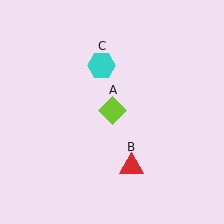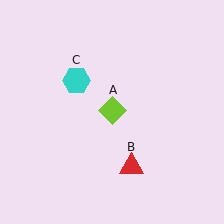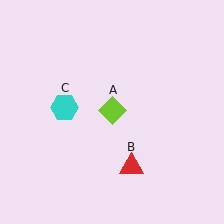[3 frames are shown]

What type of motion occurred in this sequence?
The cyan hexagon (object C) rotated counterclockwise around the center of the scene.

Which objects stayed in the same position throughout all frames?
Lime diamond (object A) and red triangle (object B) remained stationary.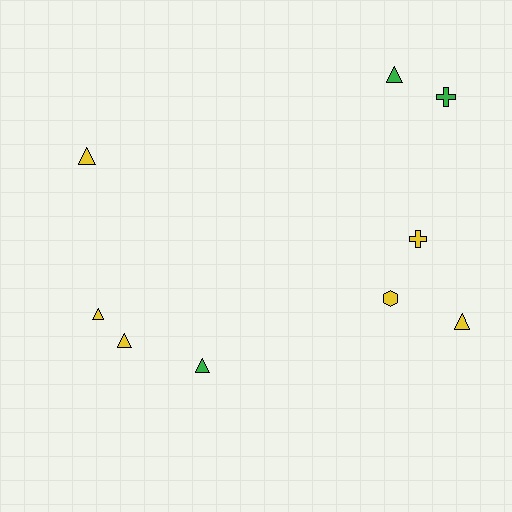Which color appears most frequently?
Yellow, with 6 objects.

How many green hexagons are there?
There are no green hexagons.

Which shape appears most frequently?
Triangle, with 6 objects.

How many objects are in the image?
There are 9 objects.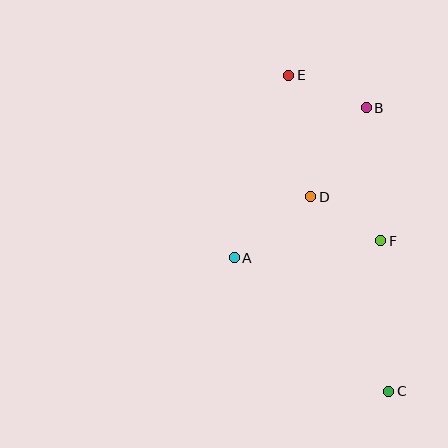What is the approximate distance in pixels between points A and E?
The distance between A and E is approximately 190 pixels.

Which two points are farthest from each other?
Points C and E are farthest from each other.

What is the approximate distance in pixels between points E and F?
The distance between E and F is approximately 189 pixels.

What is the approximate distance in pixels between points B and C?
The distance between B and C is approximately 284 pixels.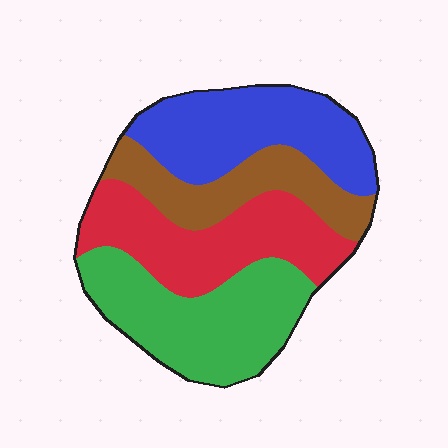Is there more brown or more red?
Red.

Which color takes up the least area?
Brown, at roughly 20%.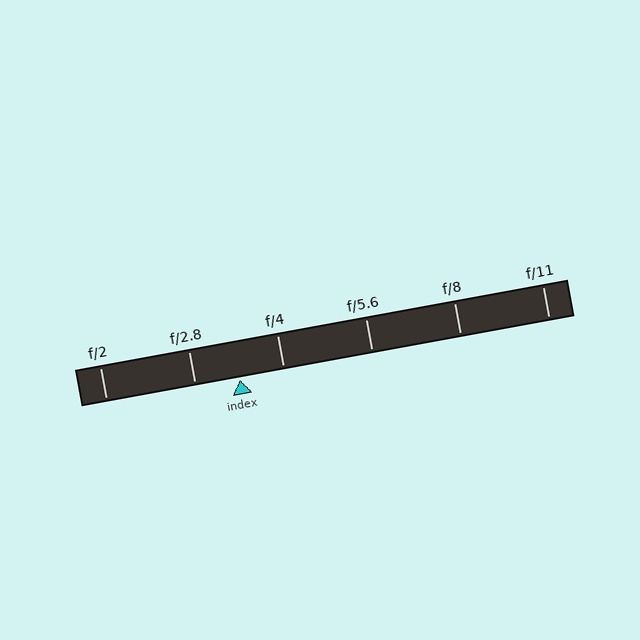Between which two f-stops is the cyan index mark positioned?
The index mark is between f/2.8 and f/4.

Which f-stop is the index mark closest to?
The index mark is closest to f/4.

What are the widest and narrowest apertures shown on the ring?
The widest aperture shown is f/2 and the narrowest is f/11.